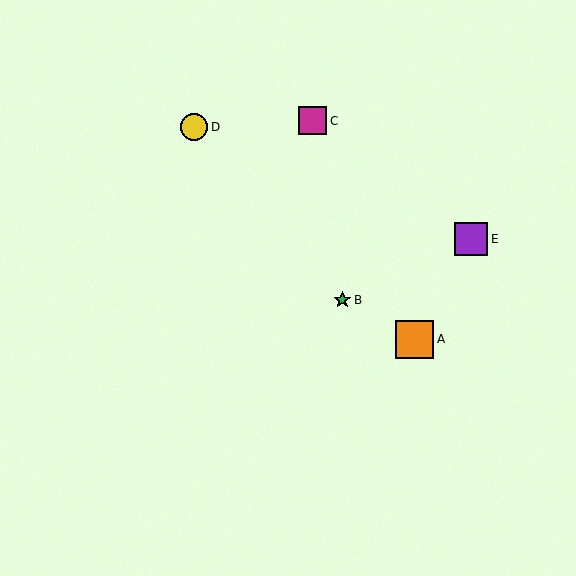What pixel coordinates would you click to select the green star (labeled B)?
Click at (342, 300) to select the green star B.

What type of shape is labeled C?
Shape C is a magenta square.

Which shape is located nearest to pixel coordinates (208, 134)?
The yellow circle (labeled D) at (194, 127) is nearest to that location.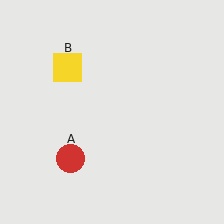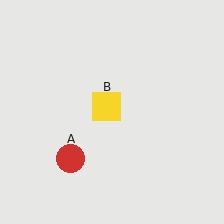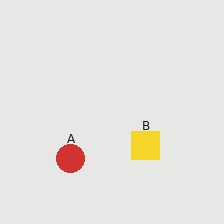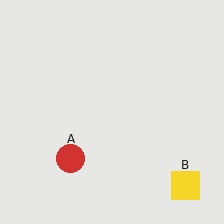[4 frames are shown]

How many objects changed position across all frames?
1 object changed position: yellow square (object B).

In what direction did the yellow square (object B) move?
The yellow square (object B) moved down and to the right.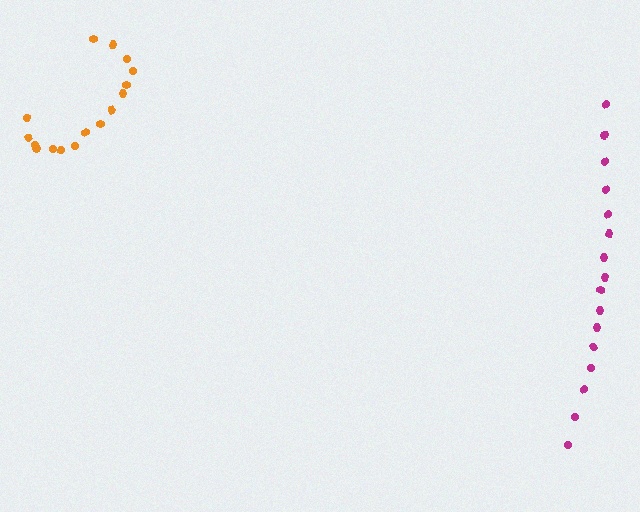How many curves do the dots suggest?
There are 2 distinct paths.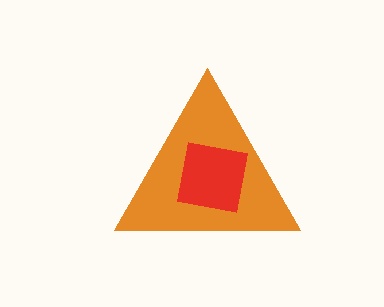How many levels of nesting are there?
2.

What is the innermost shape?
The red square.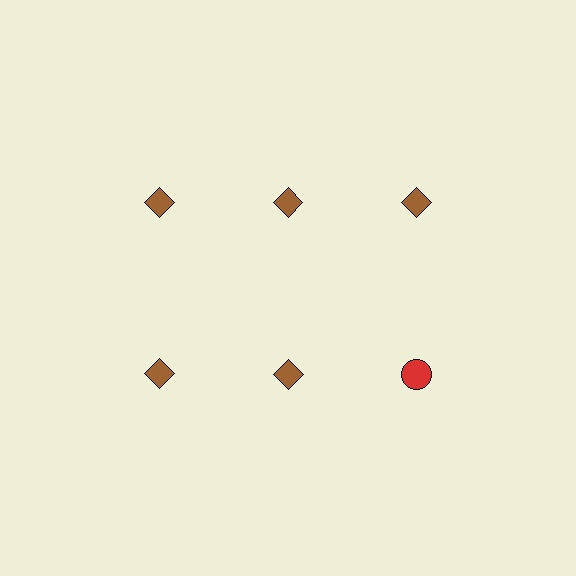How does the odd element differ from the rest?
It differs in both color (red instead of brown) and shape (circle instead of diamond).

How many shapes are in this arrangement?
There are 6 shapes arranged in a grid pattern.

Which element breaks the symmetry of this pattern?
The red circle in the second row, center column breaks the symmetry. All other shapes are brown diamonds.